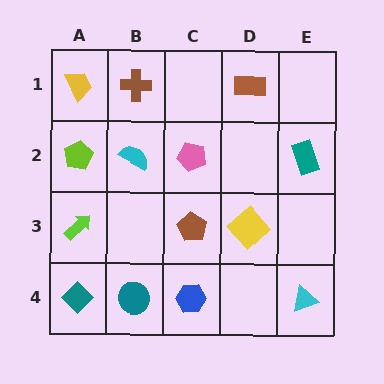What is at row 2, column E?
A teal rectangle.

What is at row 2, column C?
A pink pentagon.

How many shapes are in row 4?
4 shapes.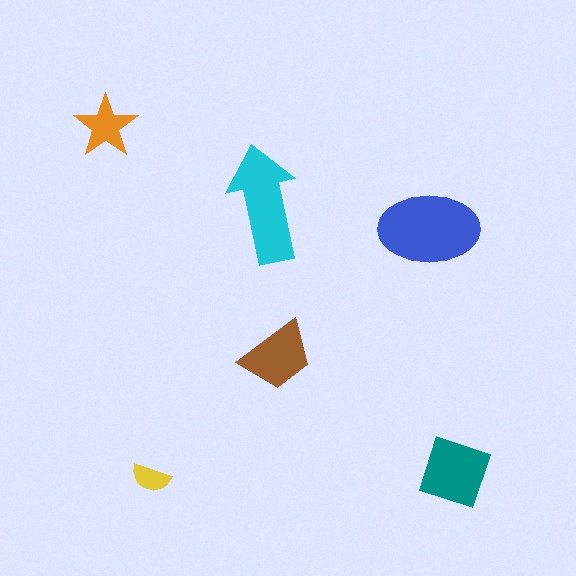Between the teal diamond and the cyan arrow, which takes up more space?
The cyan arrow.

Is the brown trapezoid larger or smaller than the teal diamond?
Smaller.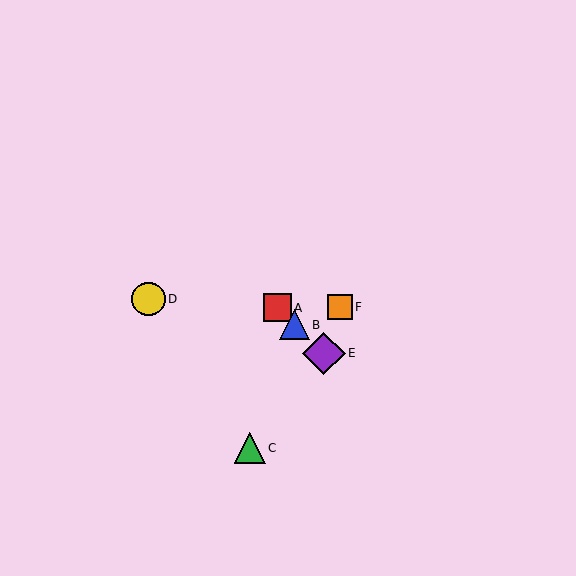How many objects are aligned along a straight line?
3 objects (A, B, E) are aligned along a straight line.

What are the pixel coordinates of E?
Object E is at (324, 353).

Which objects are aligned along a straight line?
Objects A, B, E are aligned along a straight line.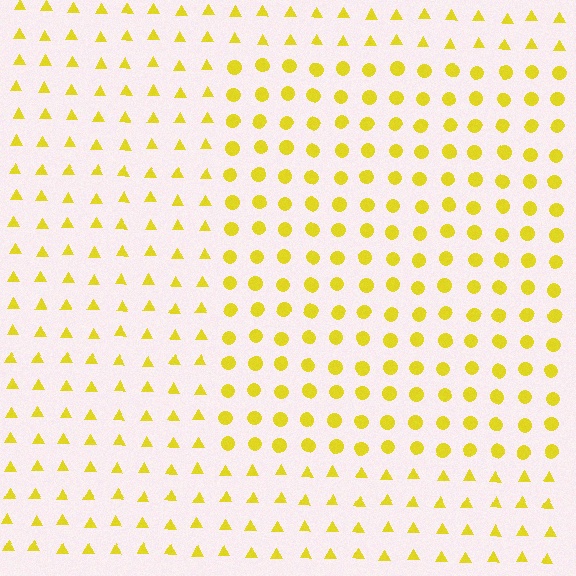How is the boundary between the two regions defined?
The boundary is defined by a change in element shape: circles inside vs. triangles outside. All elements share the same color and spacing.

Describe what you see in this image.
The image is filled with small yellow elements arranged in a uniform grid. A rectangle-shaped region contains circles, while the surrounding area contains triangles. The boundary is defined purely by the change in element shape.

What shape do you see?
I see a rectangle.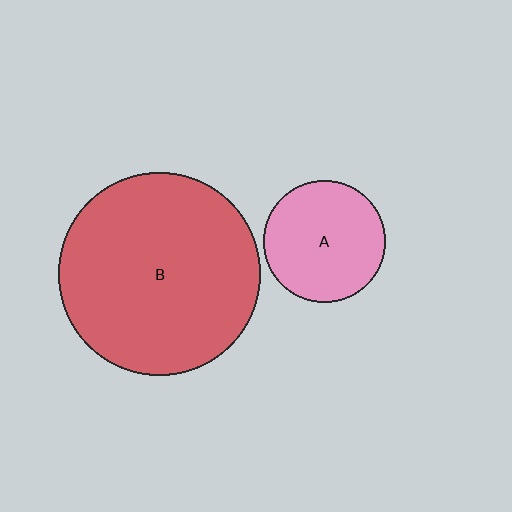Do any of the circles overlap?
No, none of the circles overlap.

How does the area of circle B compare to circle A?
Approximately 2.7 times.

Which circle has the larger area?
Circle B (red).